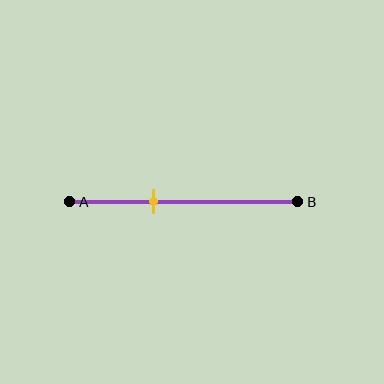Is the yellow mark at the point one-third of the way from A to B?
No, the mark is at about 35% from A, not at the 33% one-third point.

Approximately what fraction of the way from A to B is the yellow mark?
The yellow mark is approximately 35% of the way from A to B.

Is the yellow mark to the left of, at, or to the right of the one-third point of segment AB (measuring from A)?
The yellow mark is to the right of the one-third point of segment AB.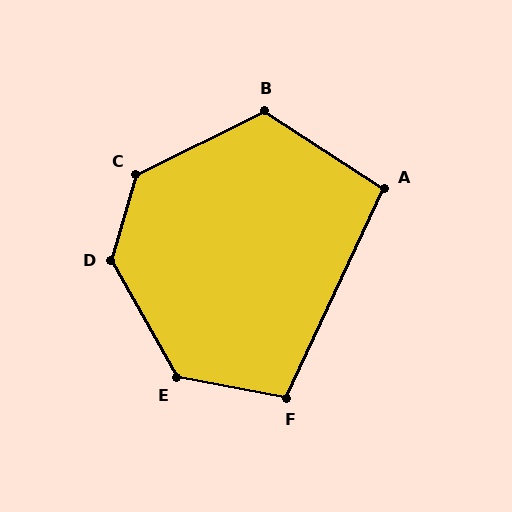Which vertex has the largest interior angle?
D, at approximately 135 degrees.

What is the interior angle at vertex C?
Approximately 132 degrees (obtuse).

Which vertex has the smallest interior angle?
A, at approximately 98 degrees.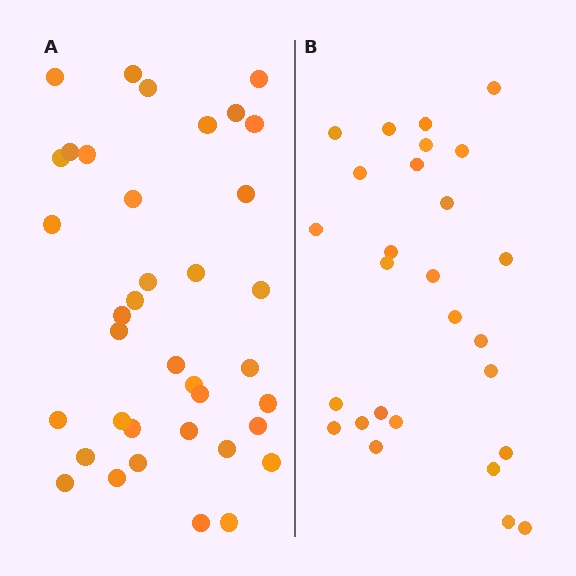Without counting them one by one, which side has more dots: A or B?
Region A (the left region) has more dots.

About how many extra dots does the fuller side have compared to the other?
Region A has roughly 10 or so more dots than region B.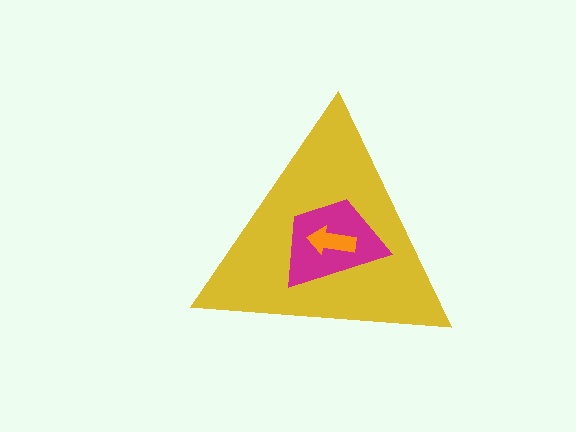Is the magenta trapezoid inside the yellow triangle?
Yes.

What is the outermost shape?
The yellow triangle.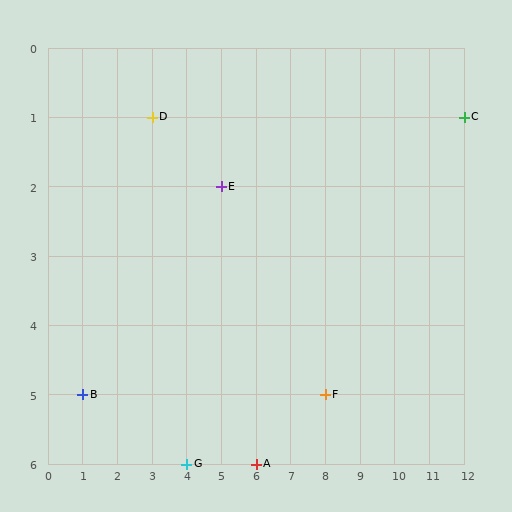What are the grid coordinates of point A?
Point A is at grid coordinates (6, 6).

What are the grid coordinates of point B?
Point B is at grid coordinates (1, 5).